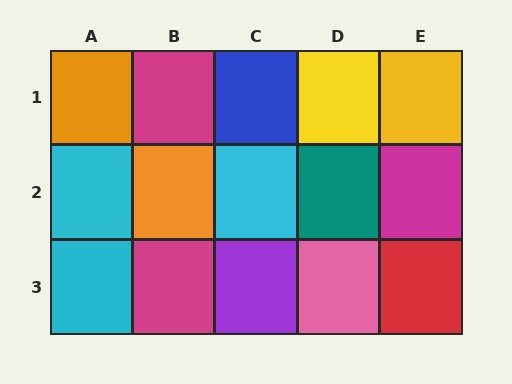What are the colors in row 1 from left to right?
Orange, magenta, blue, yellow, yellow.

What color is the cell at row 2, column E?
Magenta.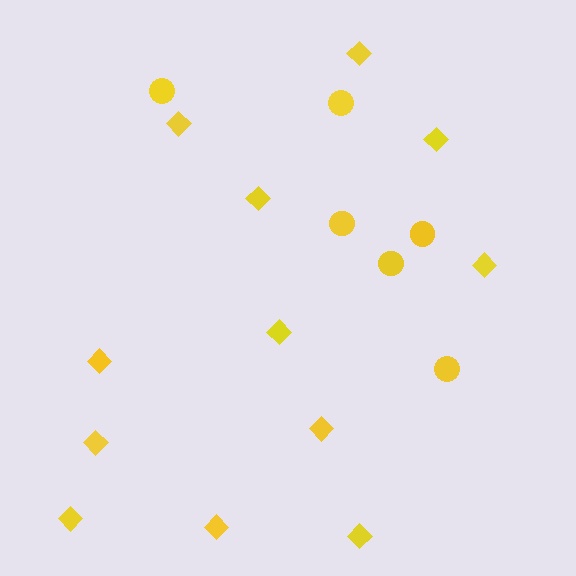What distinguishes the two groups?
There are 2 groups: one group of circles (6) and one group of diamonds (12).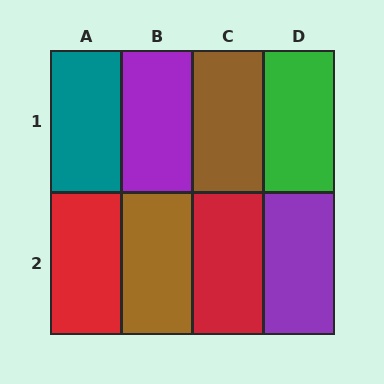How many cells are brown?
2 cells are brown.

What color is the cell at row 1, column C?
Brown.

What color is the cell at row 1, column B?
Purple.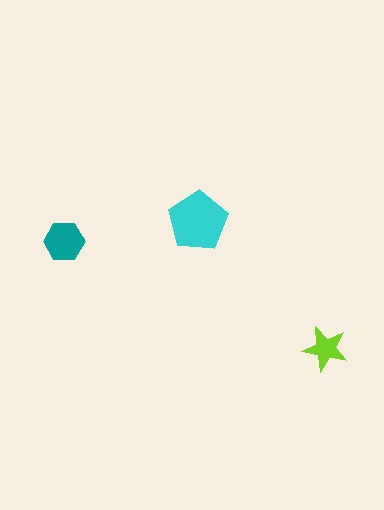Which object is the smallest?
The lime star.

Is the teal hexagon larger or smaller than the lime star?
Larger.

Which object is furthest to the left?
The teal hexagon is leftmost.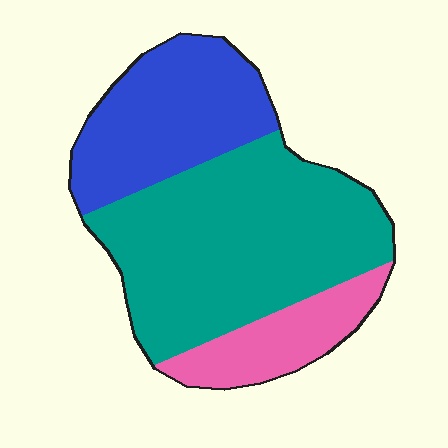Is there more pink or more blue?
Blue.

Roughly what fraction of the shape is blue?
Blue takes up about one third (1/3) of the shape.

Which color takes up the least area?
Pink, at roughly 15%.